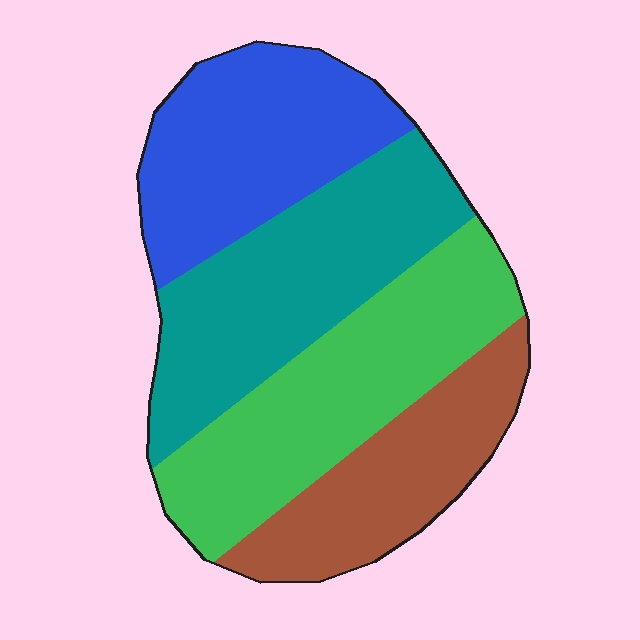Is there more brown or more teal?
Teal.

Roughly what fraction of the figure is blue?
Blue covers around 25% of the figure.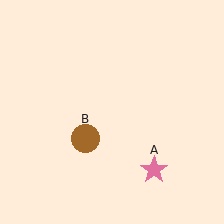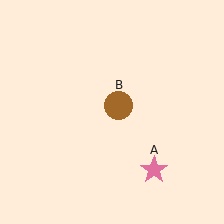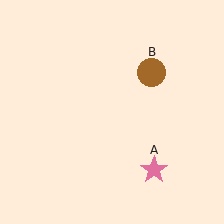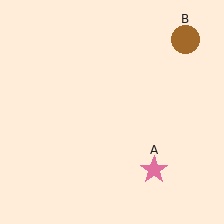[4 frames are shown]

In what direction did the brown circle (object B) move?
The brown circle (object B) moved up and to the right.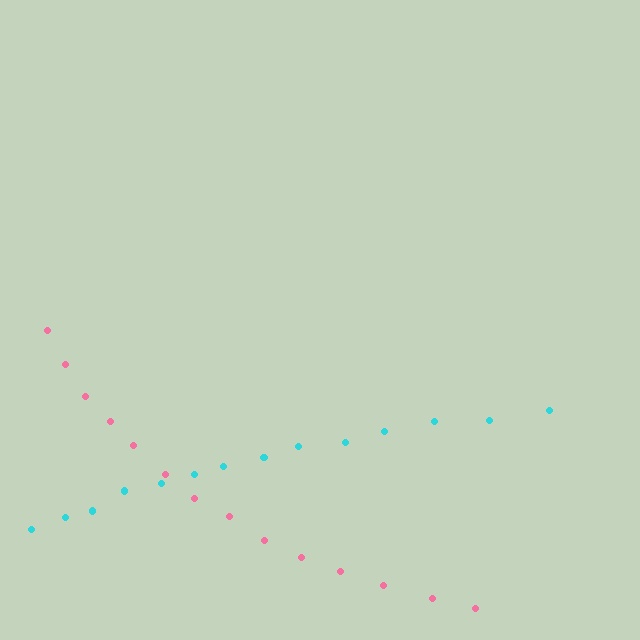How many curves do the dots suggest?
There are 2 distinct paths.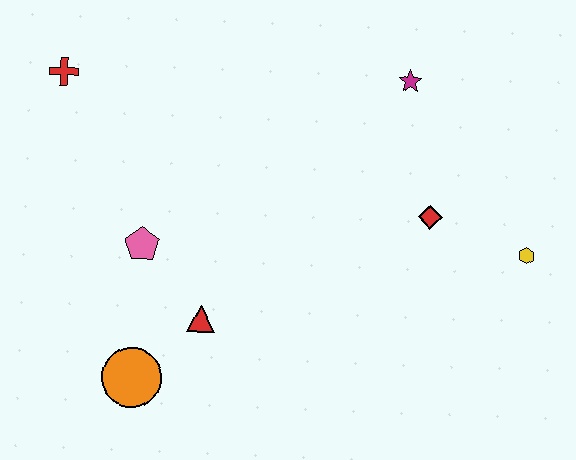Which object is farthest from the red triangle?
The yellow hexagon is farthest from the red triangle.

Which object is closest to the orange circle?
The red triangle is closest to the orange circle.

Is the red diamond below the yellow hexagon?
No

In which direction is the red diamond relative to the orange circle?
The red diamond is to the right of the orange circle.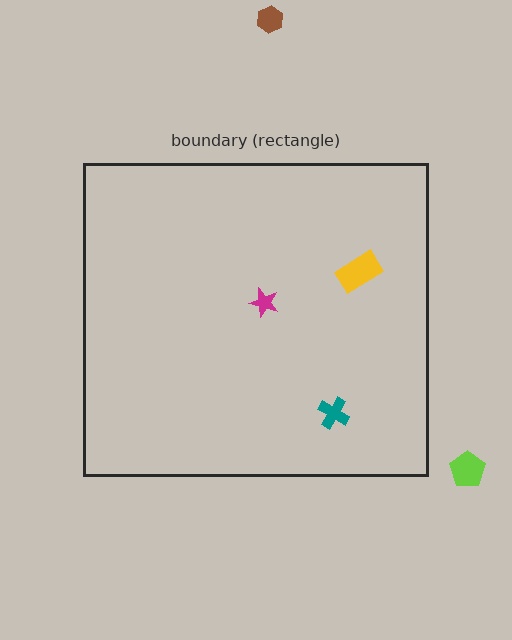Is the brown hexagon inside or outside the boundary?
Outside.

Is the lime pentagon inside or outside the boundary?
Outside.